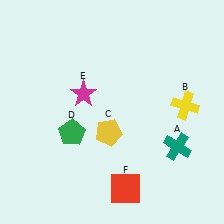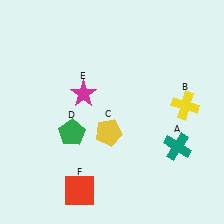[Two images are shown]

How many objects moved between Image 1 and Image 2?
1 object moved between the two images.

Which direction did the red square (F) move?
The red square (F) moved left.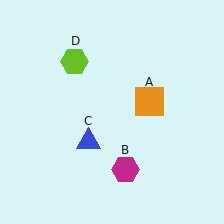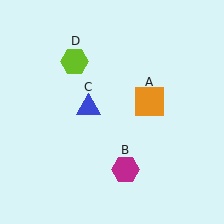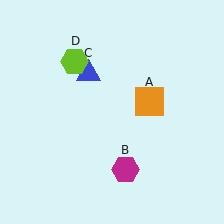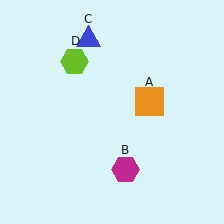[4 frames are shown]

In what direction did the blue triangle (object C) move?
The blue triangle (object C) moved up.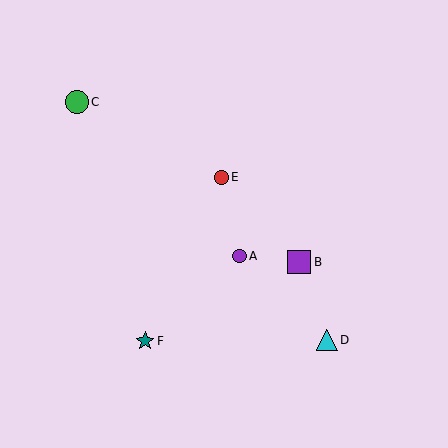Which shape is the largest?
The purple square (labeled B) is the largest.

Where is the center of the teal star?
The center of the teal star is at (145, 341).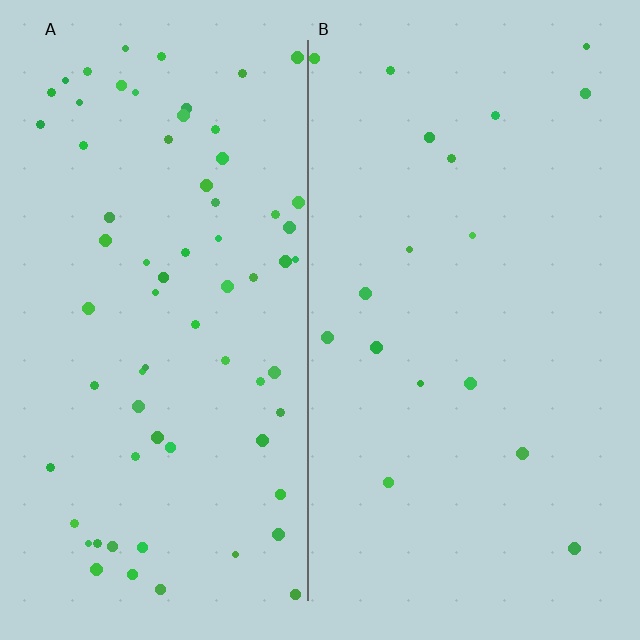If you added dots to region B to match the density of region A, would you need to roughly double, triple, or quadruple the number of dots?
Approximately quadruple.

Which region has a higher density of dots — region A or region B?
A (the left).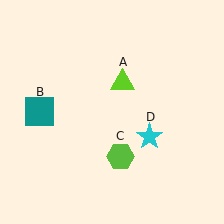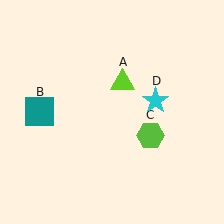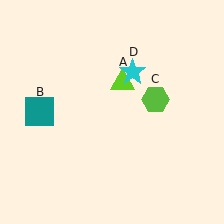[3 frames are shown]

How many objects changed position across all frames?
2 objects changed position: lime hexagon (object C), cyan star (object D).